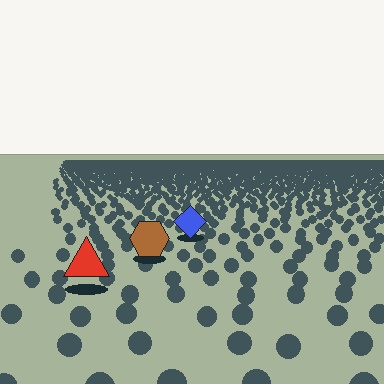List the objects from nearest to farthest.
From nearest to farthest: the red triangle, the brown hexagon, the blue diamond.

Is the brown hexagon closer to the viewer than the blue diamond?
Yes. The brown hexagon is closer — you can tell from the texture gradient: the ground texture is coarser near it.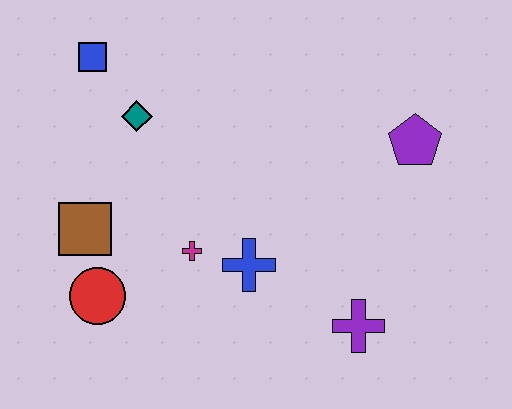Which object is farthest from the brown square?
The purple pentagon is farthest from the brown square.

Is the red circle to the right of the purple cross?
No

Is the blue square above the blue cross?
Yes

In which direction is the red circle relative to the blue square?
The red circle is below the blue square.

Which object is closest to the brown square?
The red circle is closest to the brown square.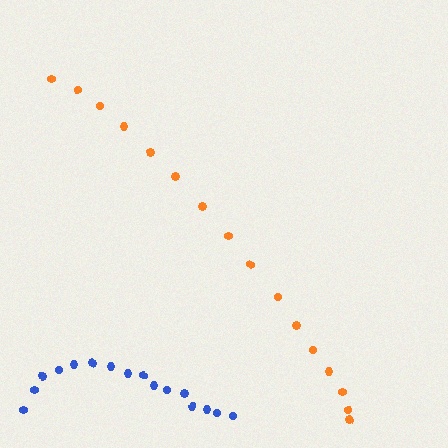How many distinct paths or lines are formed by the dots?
There are 2 distinct paths.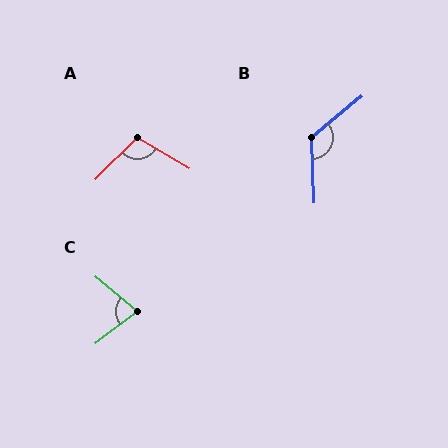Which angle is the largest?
B, at approximately 127 degrees.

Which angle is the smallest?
C, at approximately 77 degrees.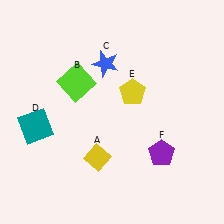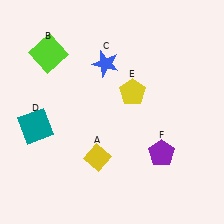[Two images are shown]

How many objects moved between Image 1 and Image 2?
1 object moved between the two images.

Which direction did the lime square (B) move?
The lime square (B) moved up.